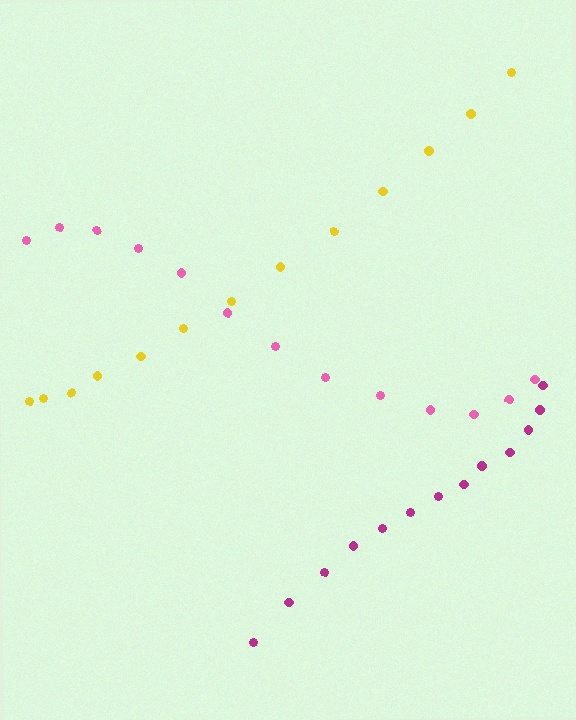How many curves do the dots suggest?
There are 3 distinct paths.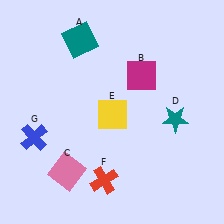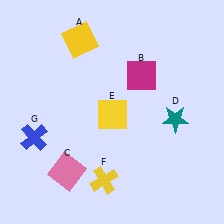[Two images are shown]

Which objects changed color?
A changed from teal to yellow. F changed from red to yellow.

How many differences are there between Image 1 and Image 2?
There are 2 differences between the two images.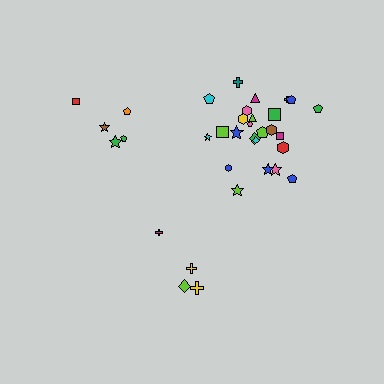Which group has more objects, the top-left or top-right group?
The top-right group.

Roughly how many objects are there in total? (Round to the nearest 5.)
Roughly 35 objects in total.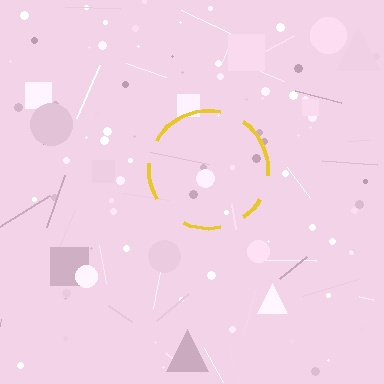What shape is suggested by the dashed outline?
The dashed outline suggests a circle.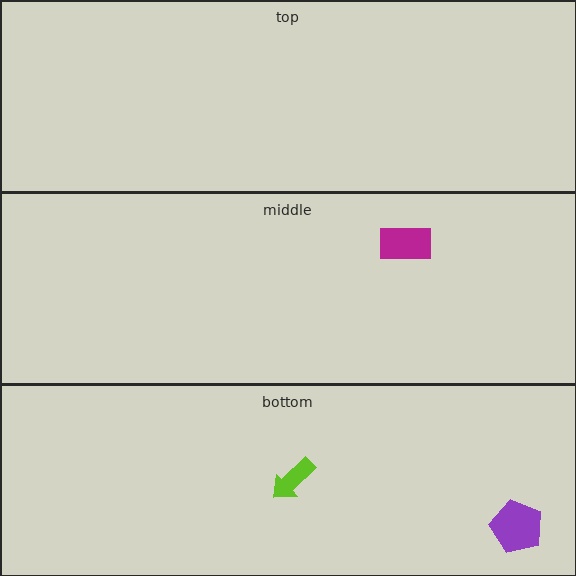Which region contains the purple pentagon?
The bottom region.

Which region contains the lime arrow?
The bottom region.